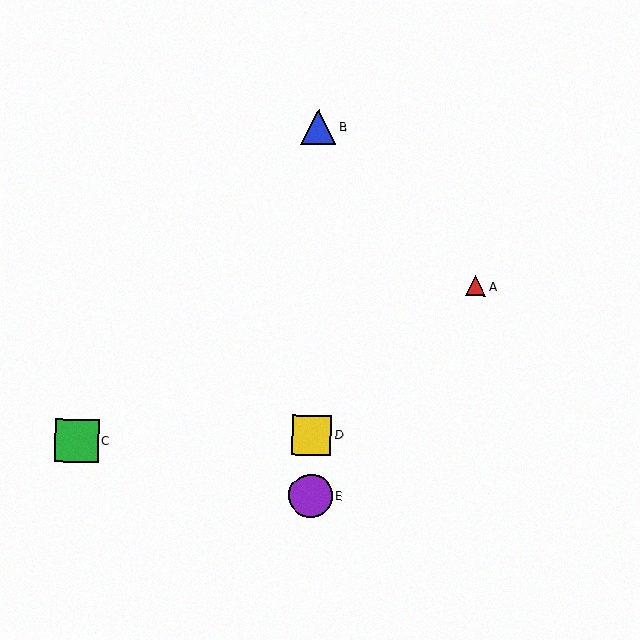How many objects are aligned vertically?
3 objects (B, D, E) are aligned vertically.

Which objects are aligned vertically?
Objects B, D, E are aligned vertically.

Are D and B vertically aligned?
Yes, both are at x≈312.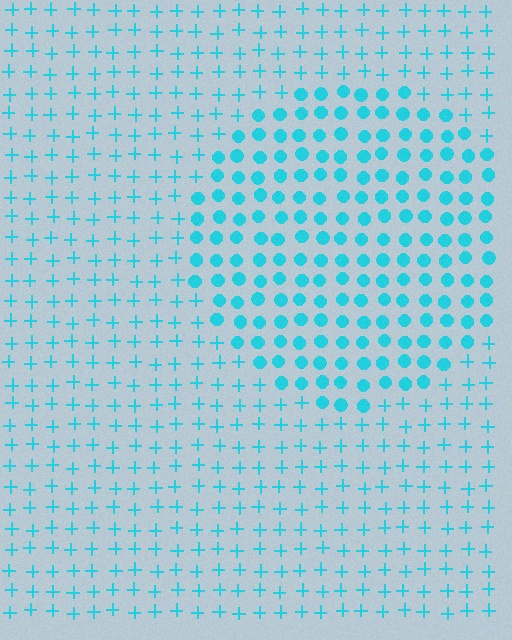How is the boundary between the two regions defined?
The boundary is defined by a change in element shape: circles inside vs. plus signs outside. All elements share the same color and spacing.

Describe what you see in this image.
The image is filled with small cyan elements arranged in a uniform grid. A circle-shaped region contains circles, while the surrounding area contains plus signs. The boundary is defined purely by the change in element shape.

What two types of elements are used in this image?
The image uses circles inside the circle region and plus signs outside it.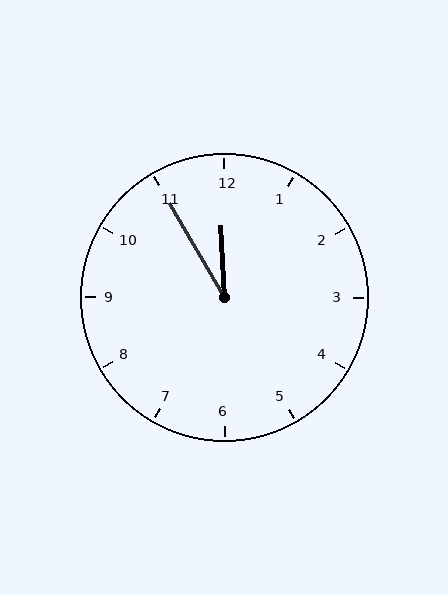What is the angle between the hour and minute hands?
Approximately 28 degrees.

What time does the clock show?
11:55.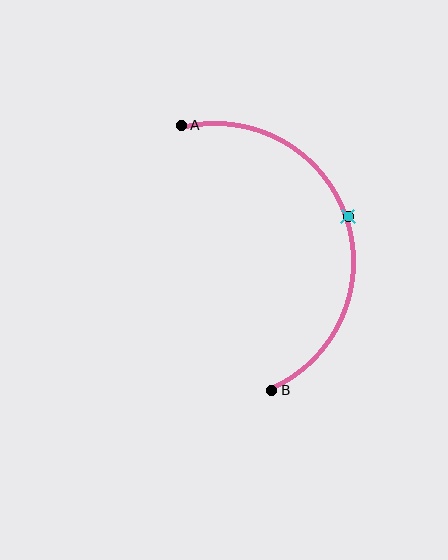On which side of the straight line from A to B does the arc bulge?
The arc bulges to the right of the straight line connecting A and B.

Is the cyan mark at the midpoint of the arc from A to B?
Yes. The cyan mark lies on the arc at equal arc-length from both A and B — it is the arc midpoint.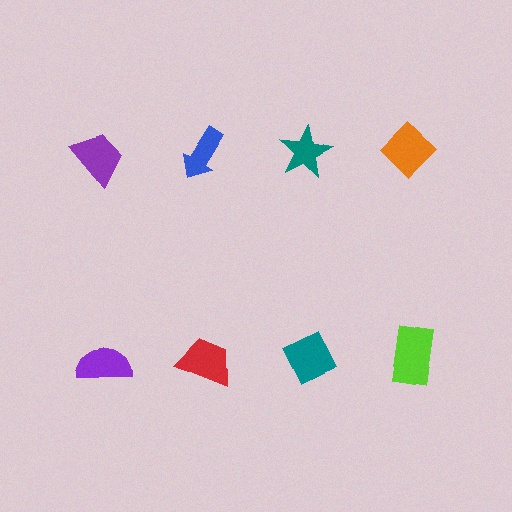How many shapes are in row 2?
4 shapes.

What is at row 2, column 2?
A red trapezoid.